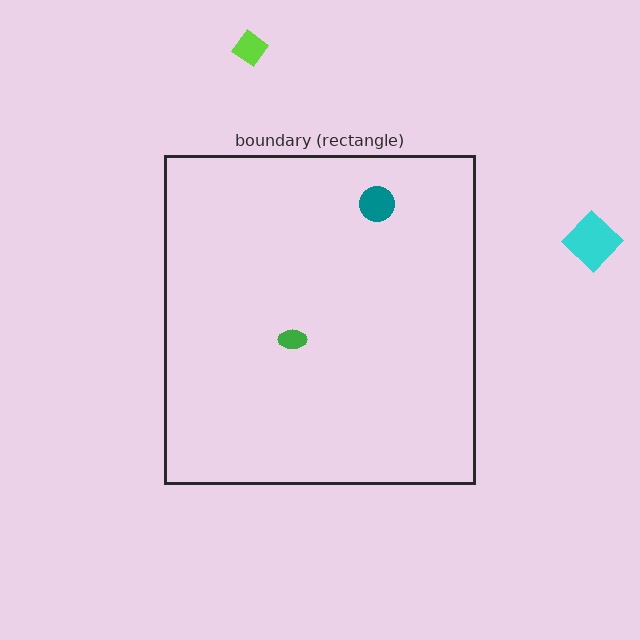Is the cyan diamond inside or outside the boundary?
Outside.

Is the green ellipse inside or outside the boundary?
Inside.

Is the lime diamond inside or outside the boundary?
Outside.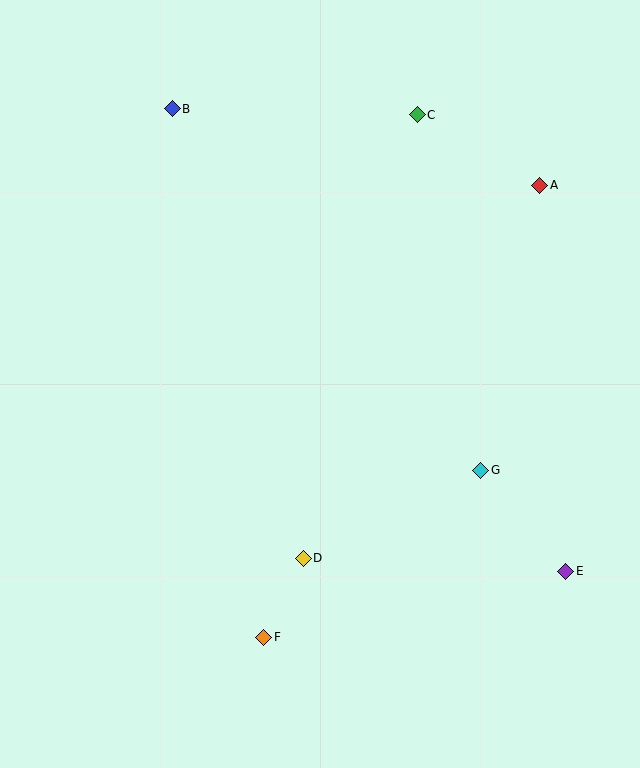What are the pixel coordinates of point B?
Point B is at (172, 109).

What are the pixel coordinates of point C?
Point C is at (417, 115).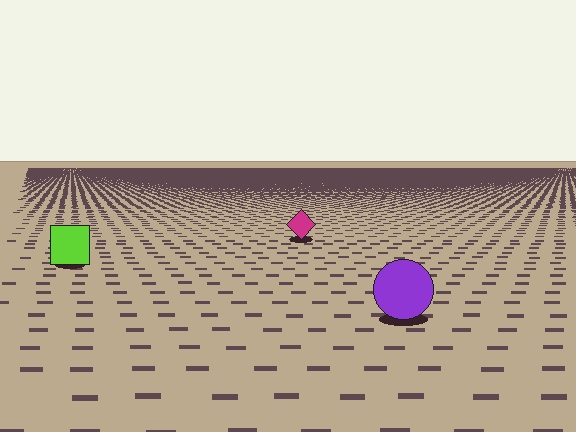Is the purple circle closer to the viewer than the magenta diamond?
Yes. The purple circle is closer — you can tell from the texture gradient: the ground texture is coarser near it.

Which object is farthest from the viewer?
The magenta diamond is farthest from the viewer. It appears smaller and the ground texture around it is denser.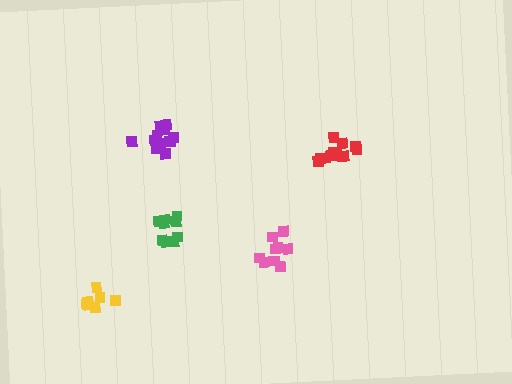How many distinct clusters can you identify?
There are 5 distinct clusters.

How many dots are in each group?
Group 1: 9 dots, Group 2: 7 dots, Group 3: 12 dots, Group 4: 9 dots, Group 5: 12 dots (49 total).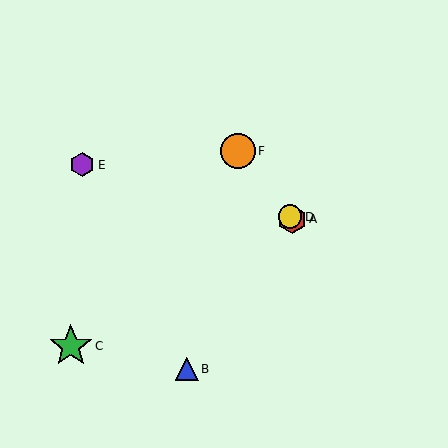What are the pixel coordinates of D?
Object D is at (290, 217).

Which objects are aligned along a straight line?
Objects A, D, F are aligned along a straight line.